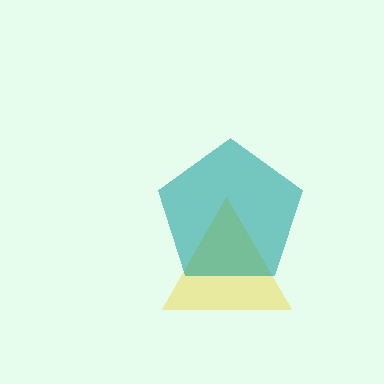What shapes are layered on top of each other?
The layered shapes are: a yellow triangle, a teal pentagon.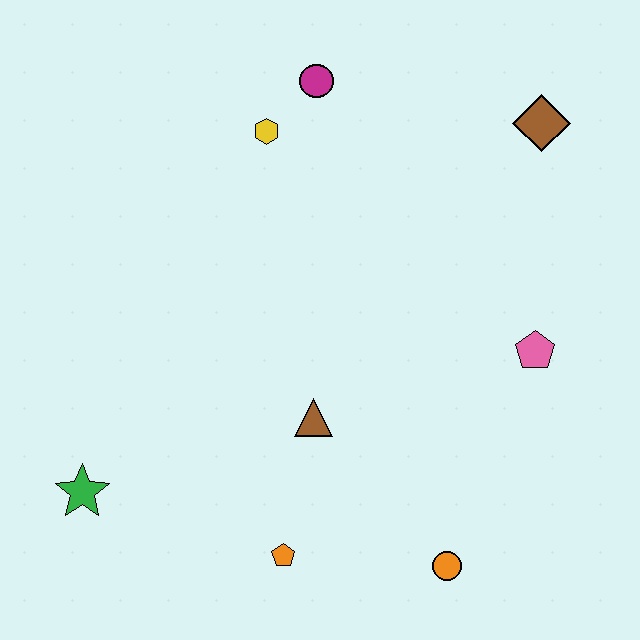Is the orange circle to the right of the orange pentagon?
Yes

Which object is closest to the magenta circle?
The yellow hexagon is closest to the magenta circle.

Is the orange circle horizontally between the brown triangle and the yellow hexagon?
No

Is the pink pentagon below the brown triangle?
No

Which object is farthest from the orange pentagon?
The brown diamond is farthest from the orange pentagon.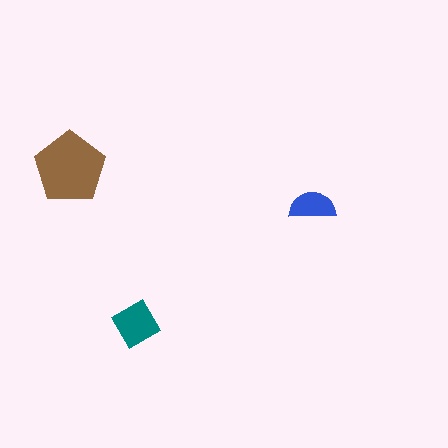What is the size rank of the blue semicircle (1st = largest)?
3rd.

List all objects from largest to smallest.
The brown pentagon, the teal diamond, the blue semicircle.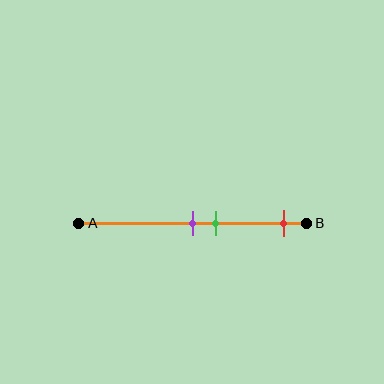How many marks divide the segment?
There are 3 marks dividing the segment.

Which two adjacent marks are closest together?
The purple and green marks are the closest adjacent pair.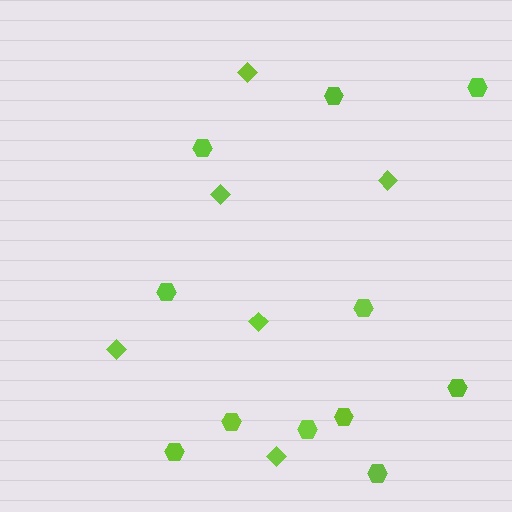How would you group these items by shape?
There are 2 groups: one group of diamonds (6) and one group of hexagons (11).